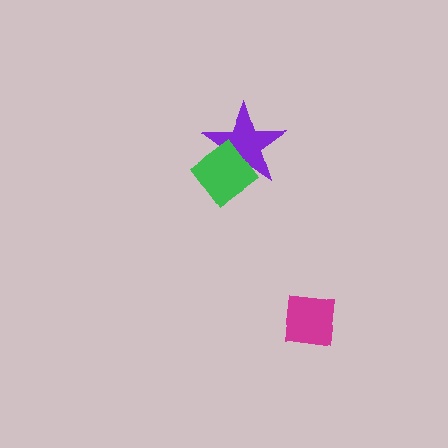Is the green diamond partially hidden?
No, no other shape covers it.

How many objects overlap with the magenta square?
0 objects overlap with the magenta square.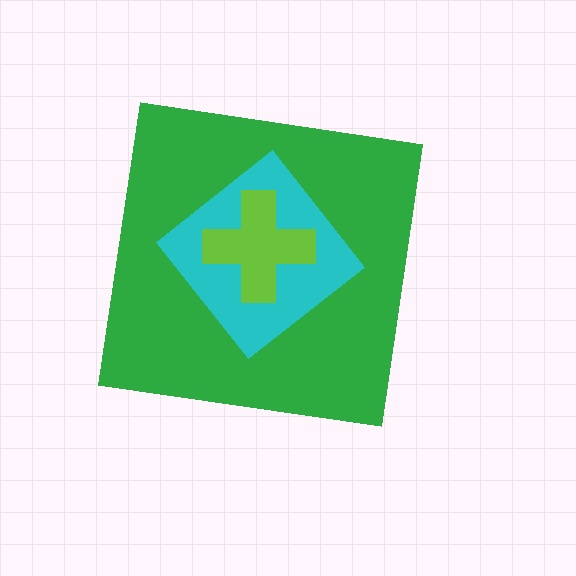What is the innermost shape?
The lime cross.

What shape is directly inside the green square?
The cyan diamond.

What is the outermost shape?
The green square.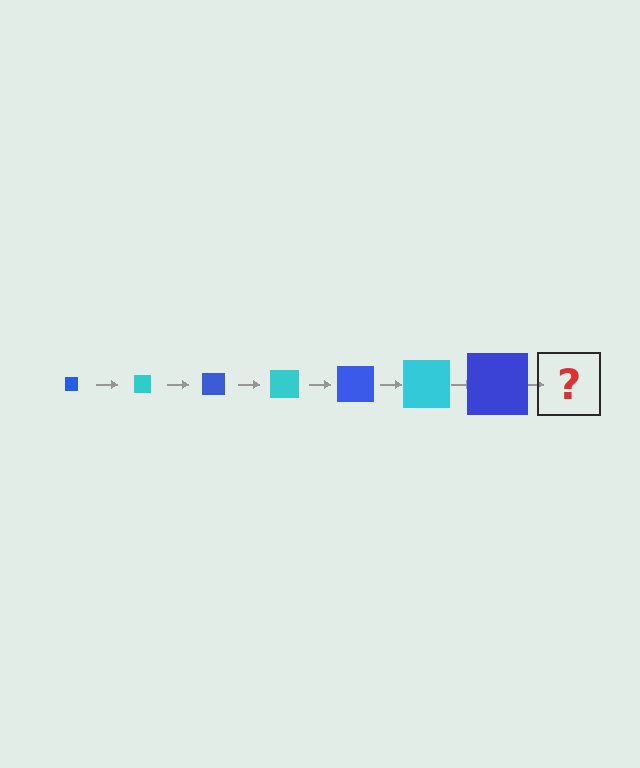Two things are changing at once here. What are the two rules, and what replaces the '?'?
The two rules are that the square grows larger each step and the color cycles through blue and cyan. The '?' should be a cyan square, larger than the previous one.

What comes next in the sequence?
The next element should be a cyan square, larger than the previous one.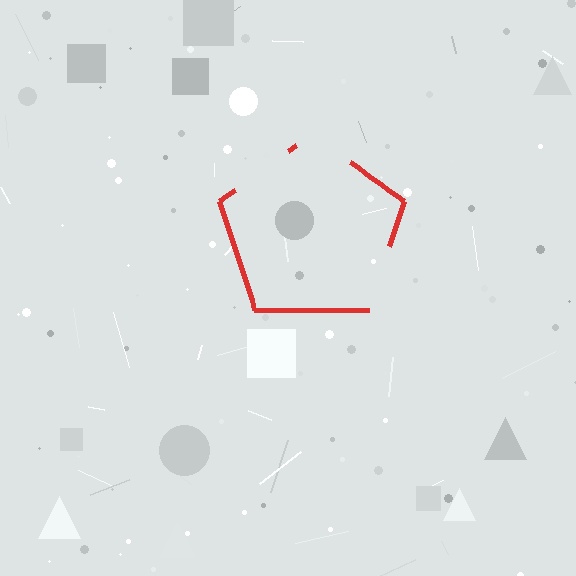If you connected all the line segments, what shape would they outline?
They would outline a pentagon.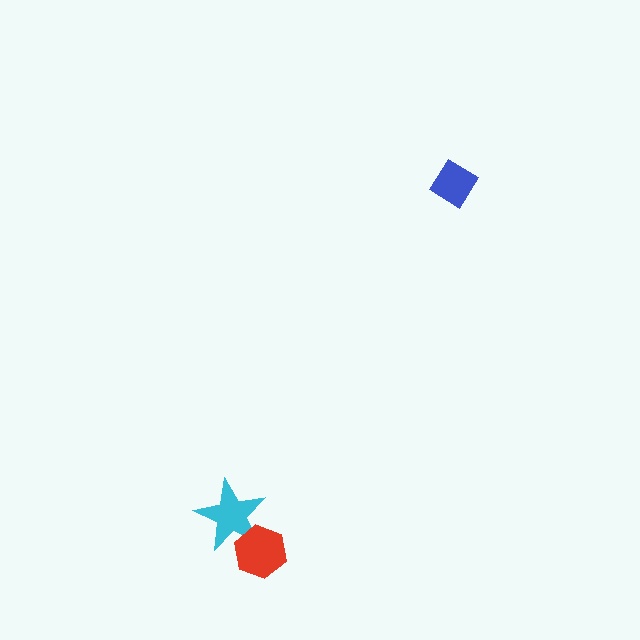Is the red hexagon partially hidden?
No, no other shape covers it.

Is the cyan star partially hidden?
Yes, it is partially covered by another shape.